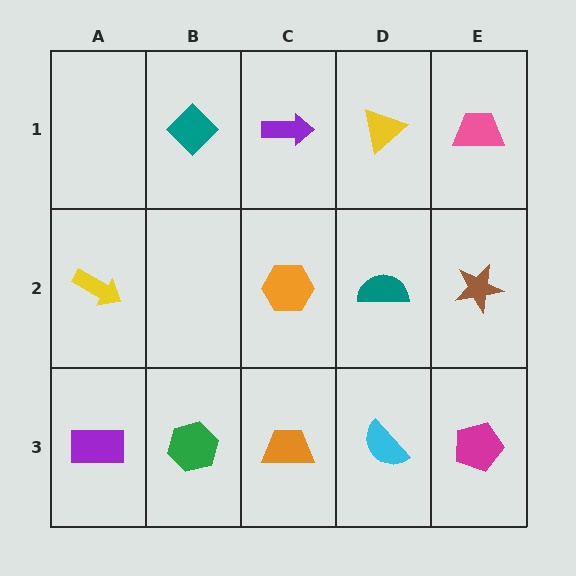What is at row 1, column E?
A pink trapezoid.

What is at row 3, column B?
A green hexagon.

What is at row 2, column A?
A yellow arrow.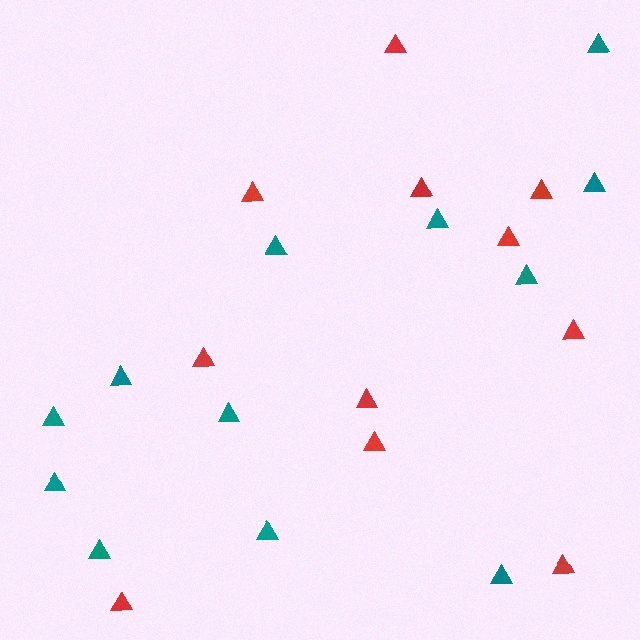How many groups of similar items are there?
There are 2 groups: one group of red triangles (11) and one group of teal triangles (12).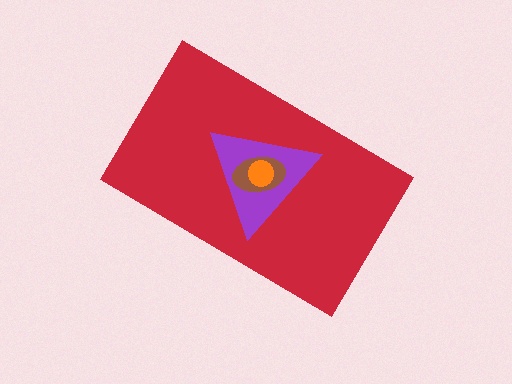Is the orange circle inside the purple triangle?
Yes.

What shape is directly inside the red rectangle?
The purple triangle.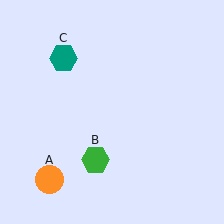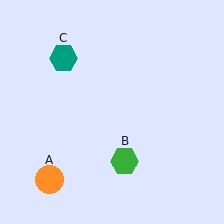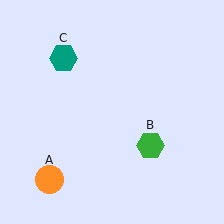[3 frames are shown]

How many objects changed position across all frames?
1 object changed position: green hexagon (object B).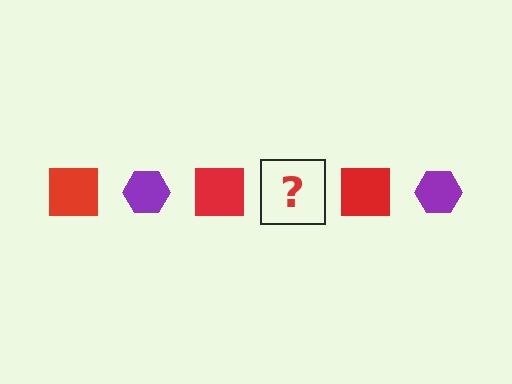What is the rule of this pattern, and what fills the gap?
The rule is that the pattern alternates between red square and purple hexagon. The gap should be filled with a purple hexagon.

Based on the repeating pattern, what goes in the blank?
The blank should be a purple hexagon.